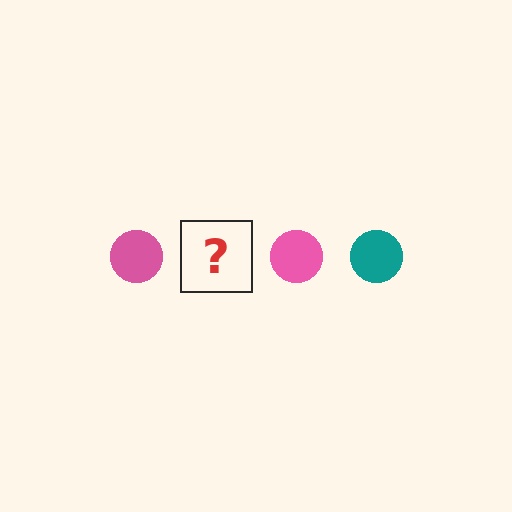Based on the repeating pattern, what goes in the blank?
The blank should be a teal circle.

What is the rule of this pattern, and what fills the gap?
The rule is that the pattern cycles through pink, teal circles. The gap should be filled with a teal circle.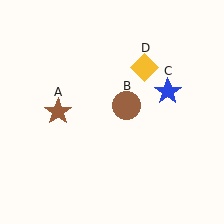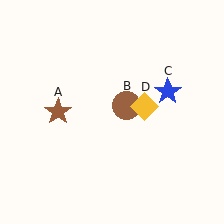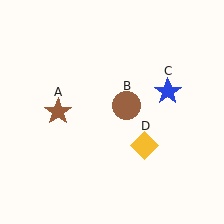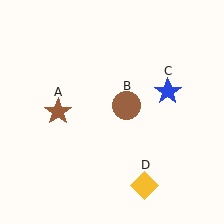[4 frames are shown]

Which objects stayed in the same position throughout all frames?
Brown star (object A) and brown circle (object B) and blue star (object C) remained stationary.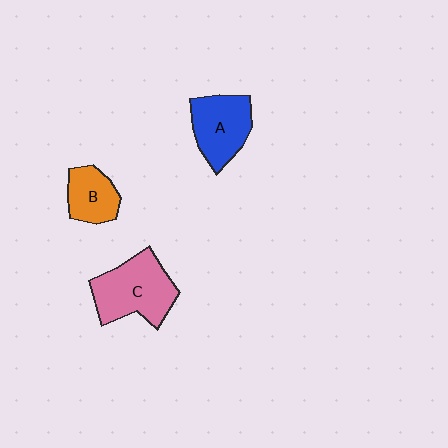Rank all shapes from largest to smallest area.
From largest to smallest: C (pink), A (blue), B (orange).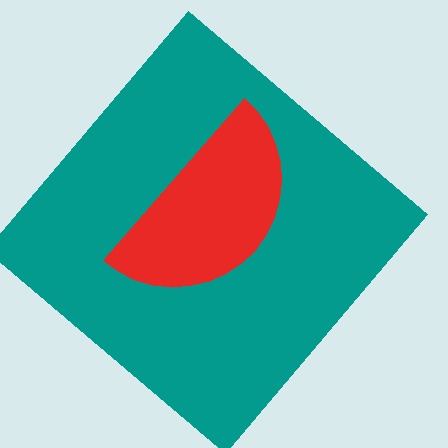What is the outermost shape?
The teal diamond.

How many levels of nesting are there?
2.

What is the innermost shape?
The red semicircle.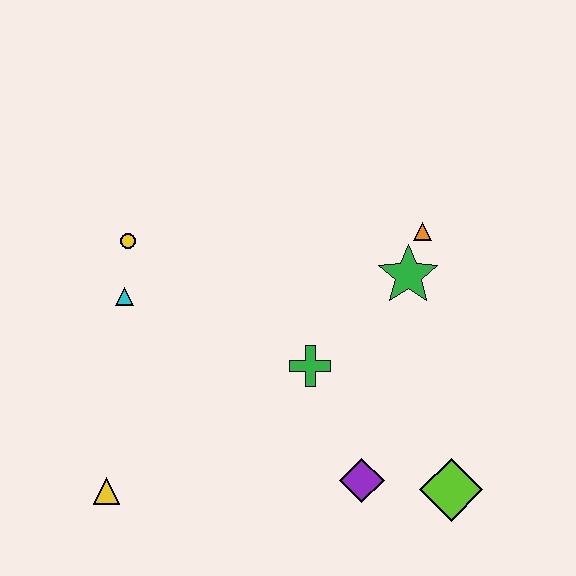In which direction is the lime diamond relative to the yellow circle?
The lime diamond is to the right of the yellow circle.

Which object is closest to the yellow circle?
The cyan triangle is closest to the yellow circle.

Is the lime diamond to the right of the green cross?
Yes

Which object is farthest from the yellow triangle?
The orange triangle is farthest from the yellow triangle.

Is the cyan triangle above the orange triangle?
No